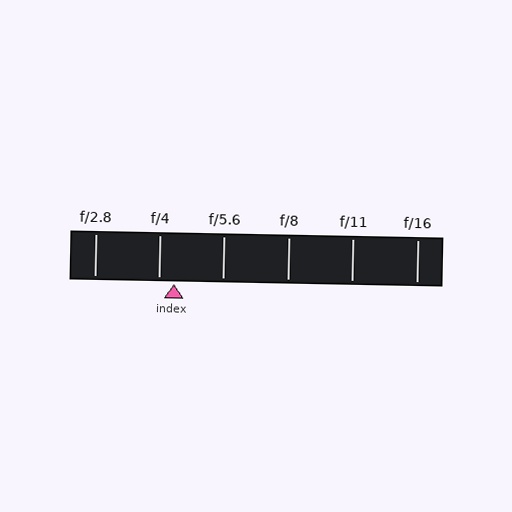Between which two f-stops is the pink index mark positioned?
The index mark is between f/4 and f/5.6.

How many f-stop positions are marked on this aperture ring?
There are 6 f-stop positions marked.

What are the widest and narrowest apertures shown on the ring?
The widest aperture shown is f/2.8 and the narrowest is f/16.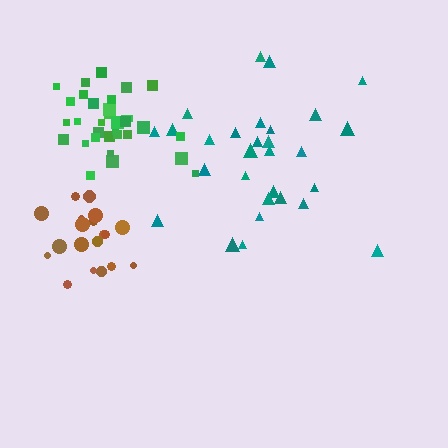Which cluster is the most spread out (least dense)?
Teal.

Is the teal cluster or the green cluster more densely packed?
Green.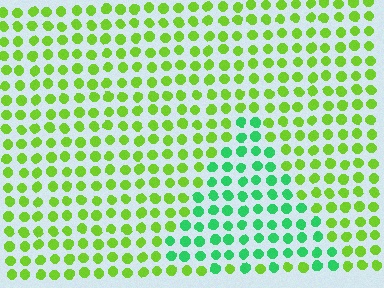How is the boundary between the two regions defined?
The boundary is defined purely by a slight shift in hue (about 47 degrees). Spacing, size, and orientation are identical on both sides.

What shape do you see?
I see a triangle.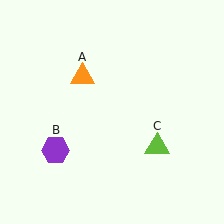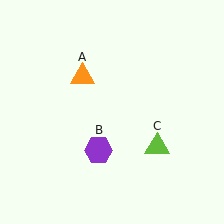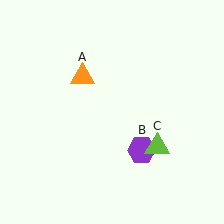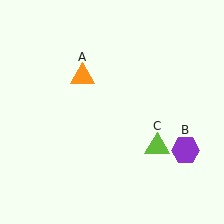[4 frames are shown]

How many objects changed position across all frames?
1 object changed position: purple hexagon (object B).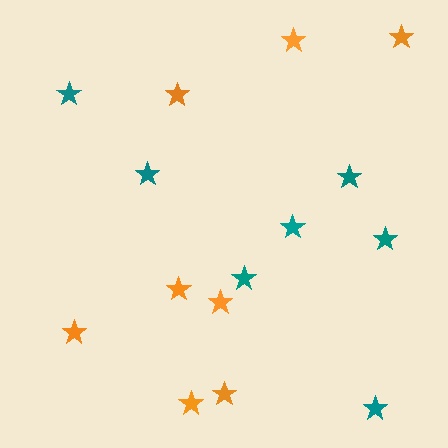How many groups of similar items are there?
There are 2 groups: one group of teal stars (7) and one group of orange stars (8).